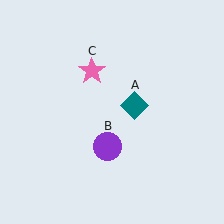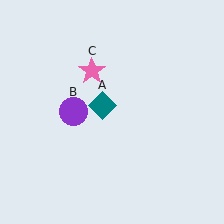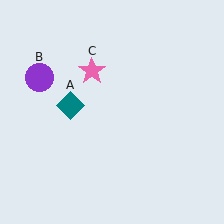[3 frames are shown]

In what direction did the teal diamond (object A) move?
The teal diamond (object A) moved left.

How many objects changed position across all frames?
2 objects changed position: teal diamond (object A), purple circle (object B).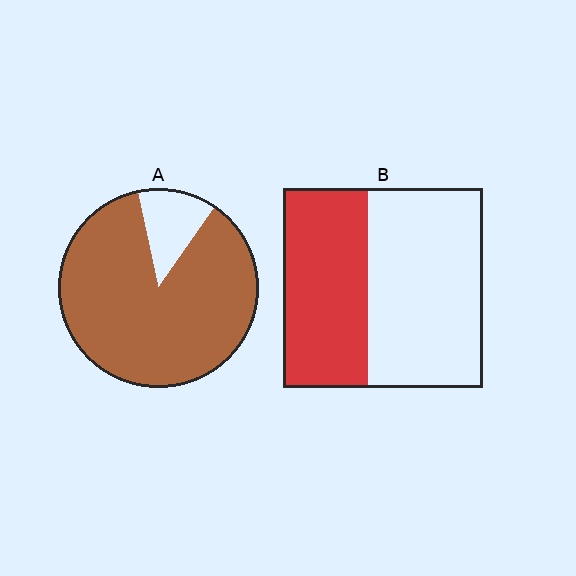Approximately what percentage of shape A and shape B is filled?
A is approximately 85% and B is approximately 40%.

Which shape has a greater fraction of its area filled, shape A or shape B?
Shape A.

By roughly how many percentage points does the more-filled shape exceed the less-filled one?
By roughly 45 percentage points (A over B).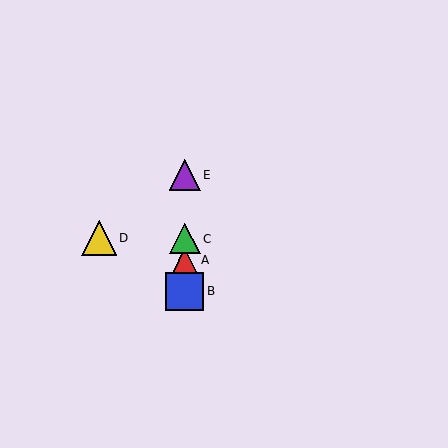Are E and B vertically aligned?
Yes, both are at x≈185.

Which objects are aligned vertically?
Objects A, B, C, E are aligned vertically.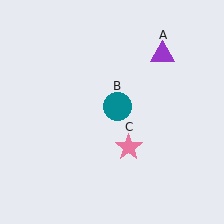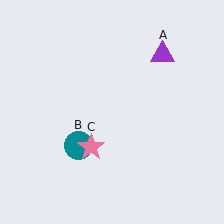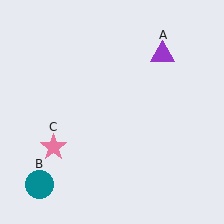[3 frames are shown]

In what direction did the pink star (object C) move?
The pink star (object C) moved left.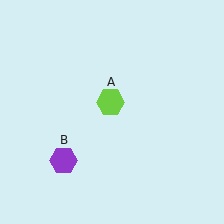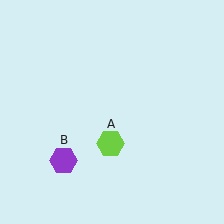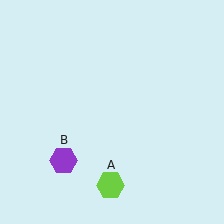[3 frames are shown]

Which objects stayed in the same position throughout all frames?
Purple hexagon (object B) remained stationary.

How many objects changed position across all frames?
1 object changed position: lime hexagon (object A).